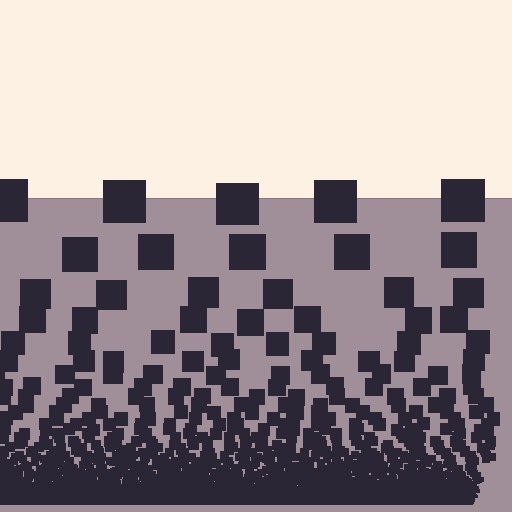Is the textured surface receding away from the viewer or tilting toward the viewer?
The surface appears to tilt toward the viewer. Texture elements get larger and sparser toward the top.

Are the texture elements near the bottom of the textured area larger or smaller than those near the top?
Smaller. The gradient is inverted — elements near the bottom are smaller and denser.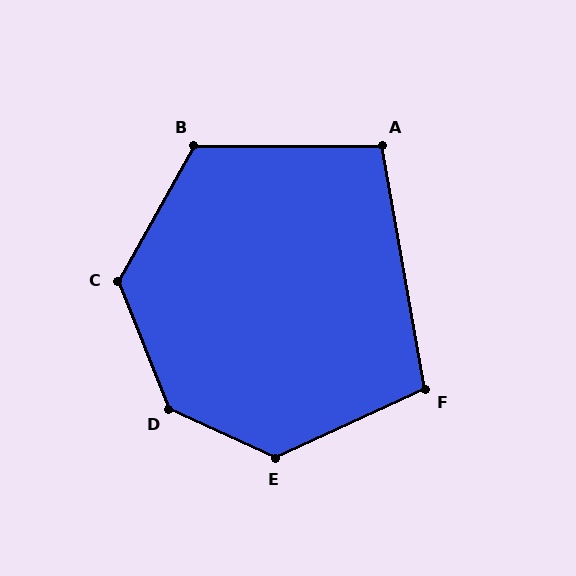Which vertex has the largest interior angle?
D, at approximately 136 degrees.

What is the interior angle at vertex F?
Approximately 105 degrees (obtuse).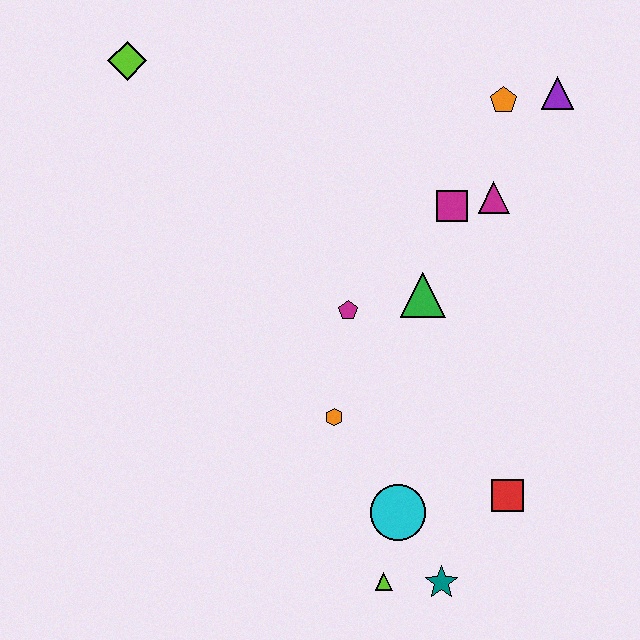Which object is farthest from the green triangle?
The lime diamond is farthest from the green triangle.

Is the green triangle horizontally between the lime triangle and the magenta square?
Yes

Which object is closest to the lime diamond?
The magenta pentagon is closest to the lime diamond.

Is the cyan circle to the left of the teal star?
Yes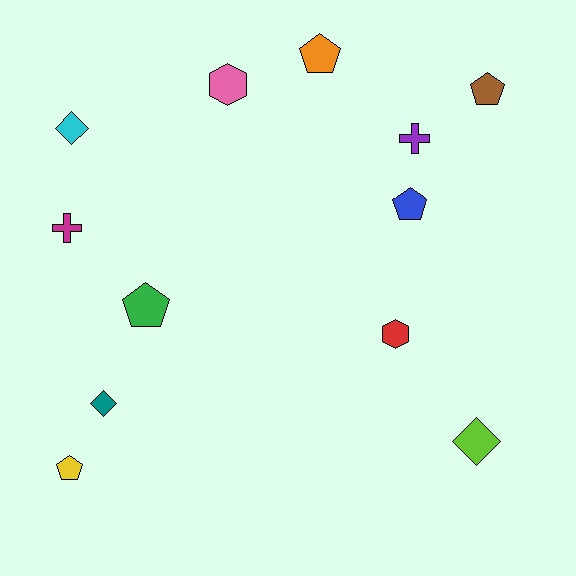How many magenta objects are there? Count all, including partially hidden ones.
There is 1 magenta object.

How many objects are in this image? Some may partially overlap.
There are 12 objects.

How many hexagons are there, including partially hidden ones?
There are 2 hexagons.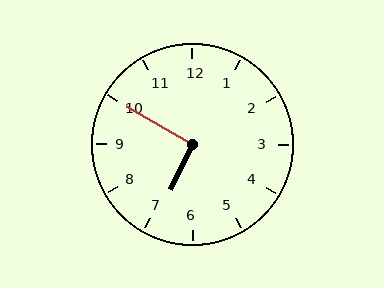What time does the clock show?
6:50.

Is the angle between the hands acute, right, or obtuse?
It is right.